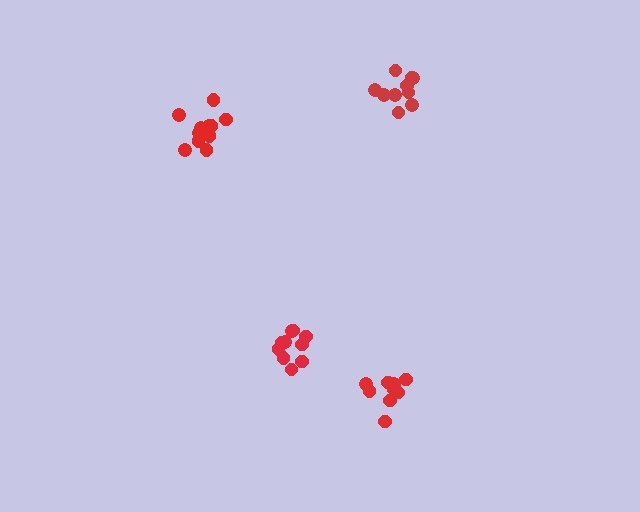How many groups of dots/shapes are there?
There are 4 groups.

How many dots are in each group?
Group 1: 10 dots, Group 2: 9 dots, Group 3: 11 dots, Group 4: 10 dots (40 total).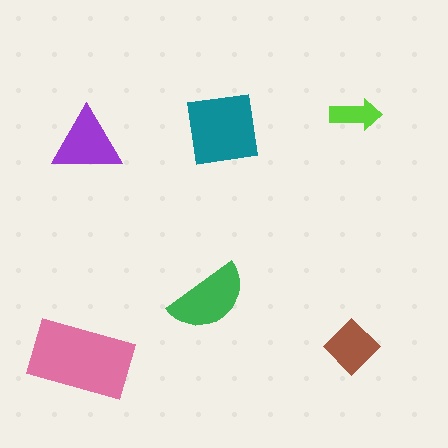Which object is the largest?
The pink rectangle.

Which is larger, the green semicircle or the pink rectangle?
The pink rectangle.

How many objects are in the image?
There are 6 objects in the image.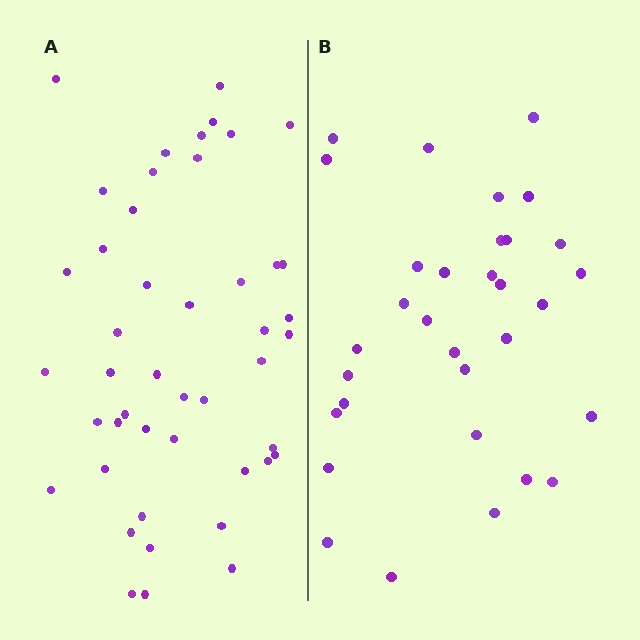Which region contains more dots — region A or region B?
Region A (the left region) has more dots.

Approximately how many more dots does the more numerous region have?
Region A has approximately 15 more dots than region B.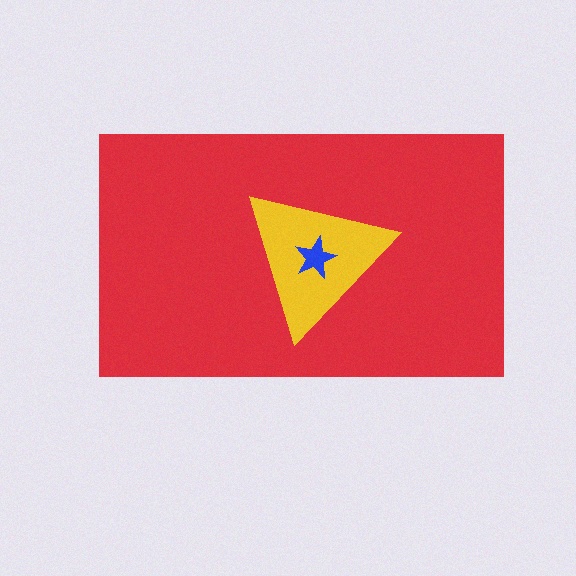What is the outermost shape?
The red rectangle.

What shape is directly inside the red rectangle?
The yellow triangle.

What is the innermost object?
The blue star.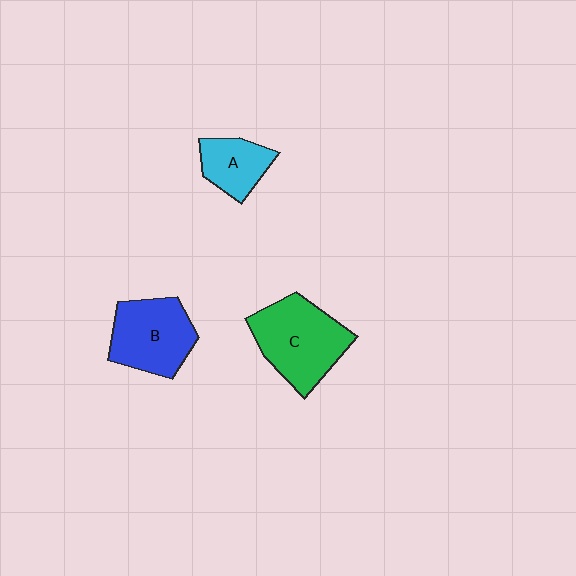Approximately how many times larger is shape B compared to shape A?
Approximately 1.6 times.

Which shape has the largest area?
Shape C (green).